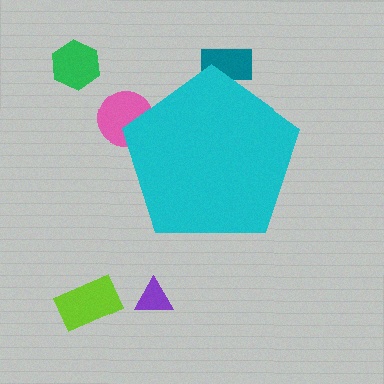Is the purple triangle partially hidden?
No, the purple triangle is fully visible.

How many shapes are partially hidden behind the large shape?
2 shapes are partially hidden.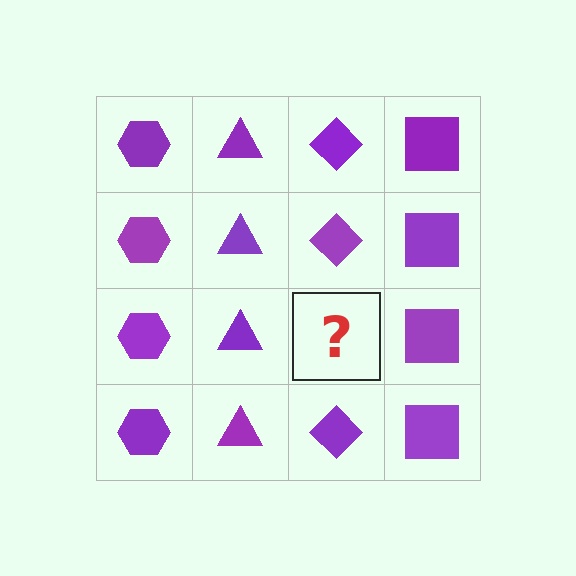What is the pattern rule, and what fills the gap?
The rule is that each column has a consistent shape. The gap should be filled with a purple diamond.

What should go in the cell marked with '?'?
The missing cell should contain a purple diamond.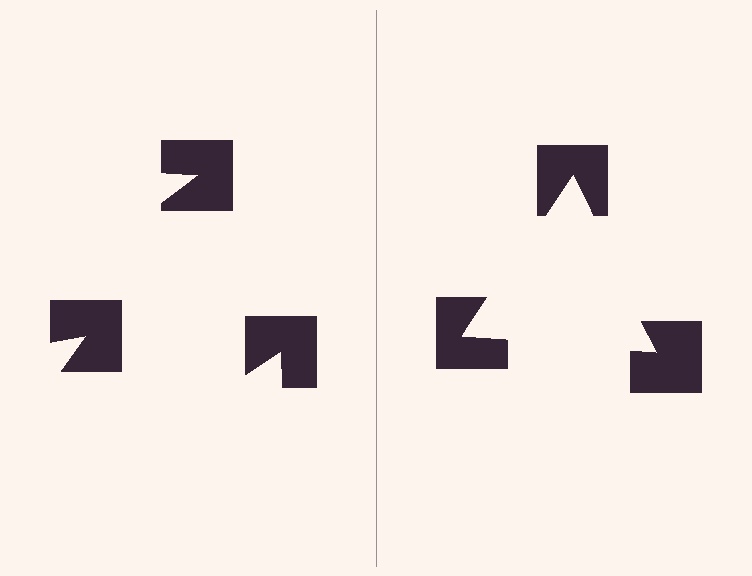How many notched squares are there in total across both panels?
6 — 3 on each side.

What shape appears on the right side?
An illusory triangle.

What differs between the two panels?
The notched squares are positioned identically on both sides; only the wedge orientations differ. On the right they align to a triangle; on the left they are misaligned.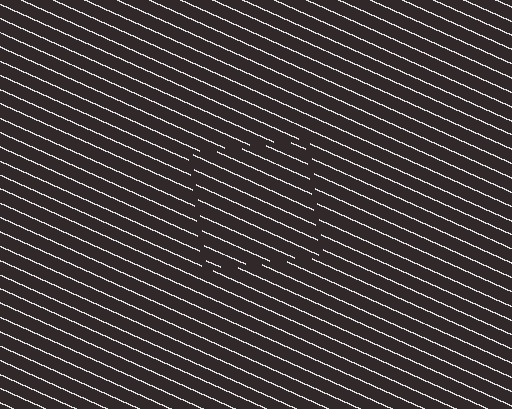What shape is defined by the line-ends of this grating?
An illusory square. The interior of the shape contains the same grating, shifted by half a period — the contour is defined by the phase discontinuity where line-ends from the inner and outer gratings abut.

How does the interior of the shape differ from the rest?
The interior of the shape contains the same grating, shifted by half a period — the contour is defined by the phase discontinuity where line-ends from the inner and outer gratings abut.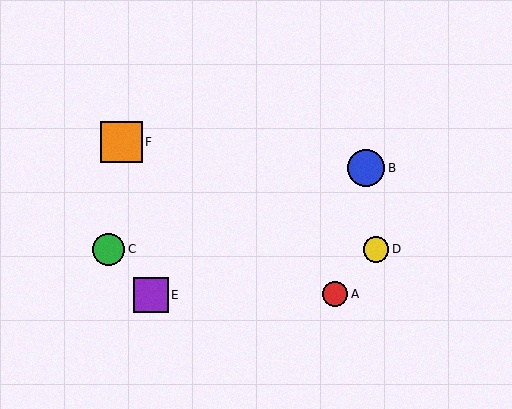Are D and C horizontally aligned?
Yes, both are at y≈249.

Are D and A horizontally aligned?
No, D is at y≈249 and A is at y≈294.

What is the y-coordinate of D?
Object D is at y≈249.